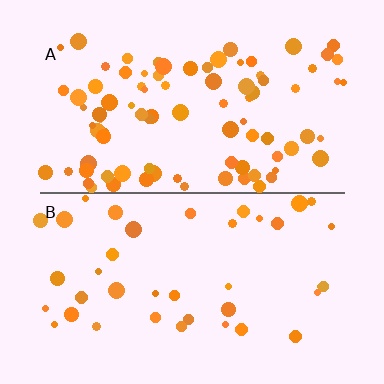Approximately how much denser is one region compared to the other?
Approximately 2.3× — region A over region B.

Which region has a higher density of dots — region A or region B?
A (the top).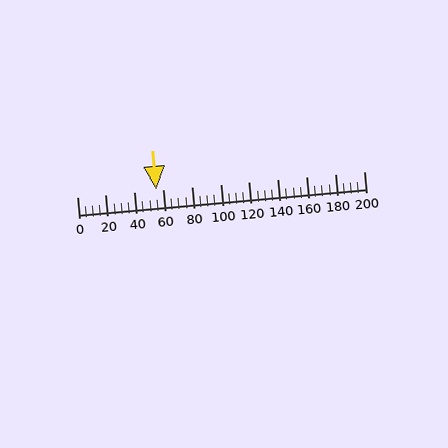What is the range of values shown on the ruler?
The ruler shows values from 0 to 200.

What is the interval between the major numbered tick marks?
The major tick marks are spaced 20 units apart.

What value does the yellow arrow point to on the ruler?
The yellow arrow points to approximately 55.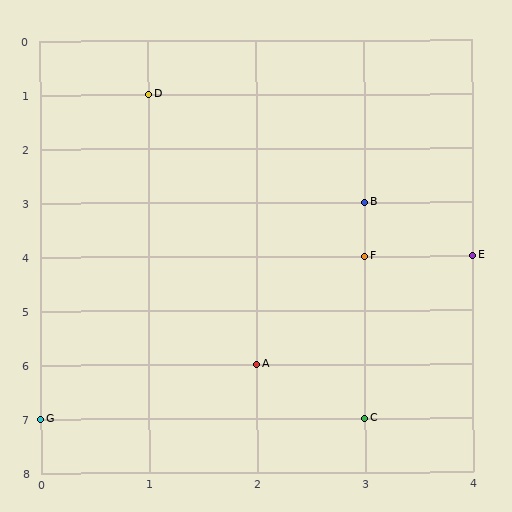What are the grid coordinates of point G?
Point G is at grid coordinates (0, 7).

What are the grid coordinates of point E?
Point E is at grid coordinates (4, 4).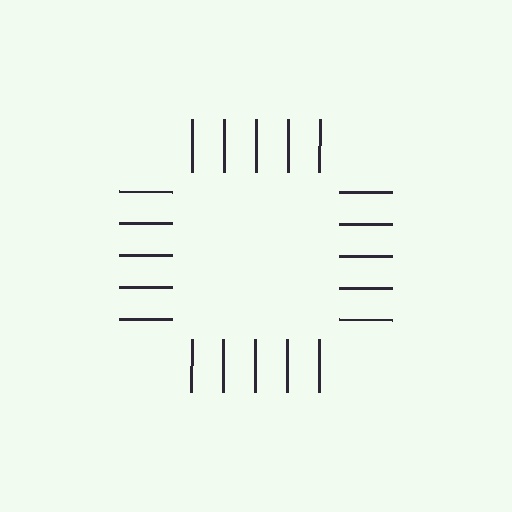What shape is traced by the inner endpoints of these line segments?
An illusory square — the line segments terminate on its edges but no continuous stroke is drawn.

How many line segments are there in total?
20 — 5 along each of the 4 edges.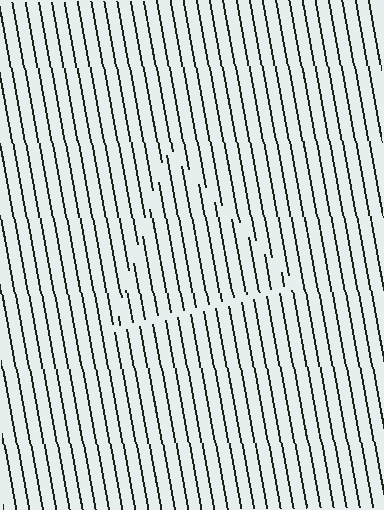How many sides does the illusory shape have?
3 sides — the line-ends trace a triangle.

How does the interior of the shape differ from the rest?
The interior of the shape contains the same grating, shifted by half a period — the contour is defined by the phase discontinuity where line-ends from the inner and outer gratings abut.